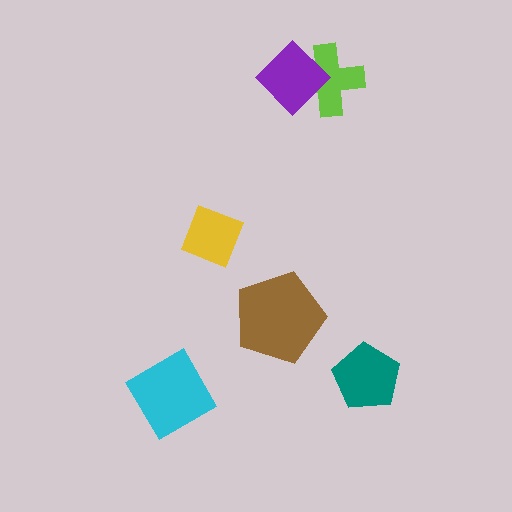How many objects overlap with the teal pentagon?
0 objects overlap with the teal pentagon.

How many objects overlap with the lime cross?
1 object overlaps with the lime cross.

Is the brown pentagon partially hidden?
No, no other shape covers it.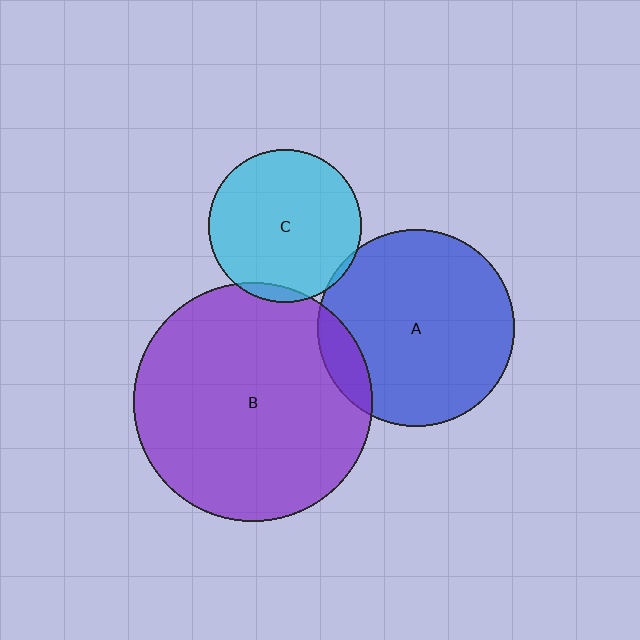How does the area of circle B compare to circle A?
Approximately 1.5 times.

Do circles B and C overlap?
Yes.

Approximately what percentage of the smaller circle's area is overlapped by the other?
Approximately 5%.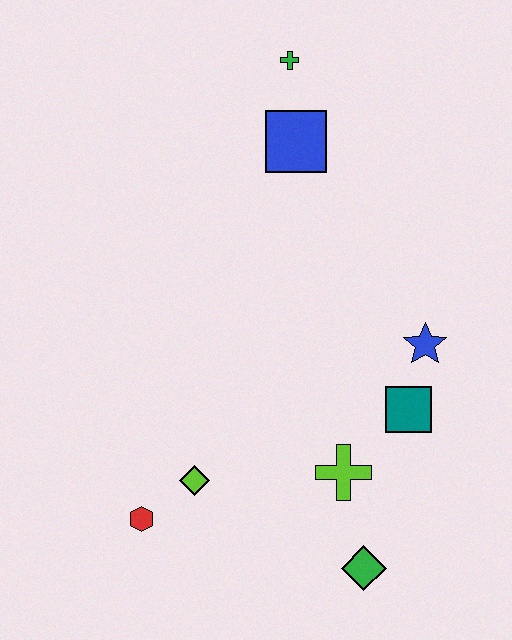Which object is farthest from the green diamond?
The green cross is farthest from the green diamond.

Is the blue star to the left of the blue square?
No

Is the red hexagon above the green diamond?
Yes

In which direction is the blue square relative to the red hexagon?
The blue square is above the red hexagon.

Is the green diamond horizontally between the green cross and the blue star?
Yes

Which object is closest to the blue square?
The green cross is closest to the blue square.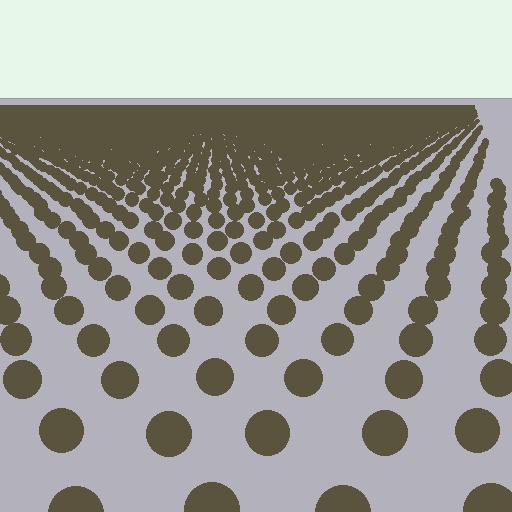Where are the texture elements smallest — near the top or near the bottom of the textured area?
Near the top.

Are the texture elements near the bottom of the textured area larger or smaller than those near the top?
Larger. Near the bottom, elements are closer to the viewer and appear at a bigger on-screen size.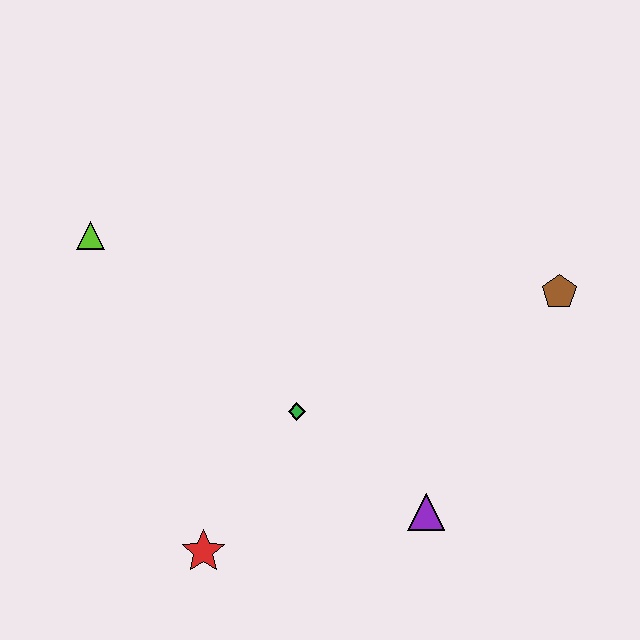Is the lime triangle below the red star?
No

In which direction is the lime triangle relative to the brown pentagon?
The lime triangle is to the left of the brown pentagon.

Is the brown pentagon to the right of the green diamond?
Yes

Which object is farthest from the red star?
The brown pentagon is farthest from the red star.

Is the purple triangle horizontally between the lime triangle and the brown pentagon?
Yes